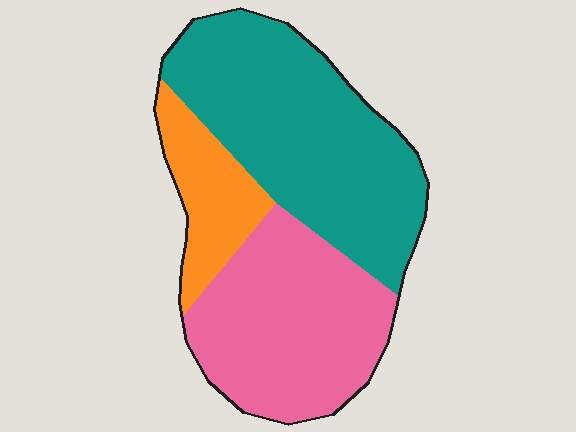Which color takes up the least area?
Orange, at roughly 15%.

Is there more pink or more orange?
Pink.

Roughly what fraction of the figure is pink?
Pink takes up about three eighths (3/8) of the figure.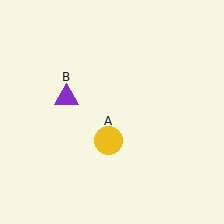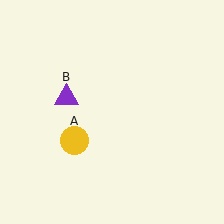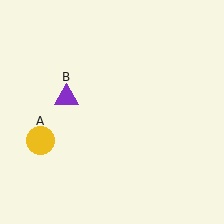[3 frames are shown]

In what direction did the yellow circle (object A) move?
The yellow circle (object A) moved left.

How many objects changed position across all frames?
1 object changed position: yellow circle (object A).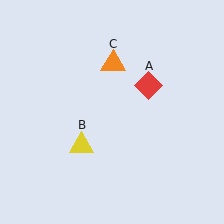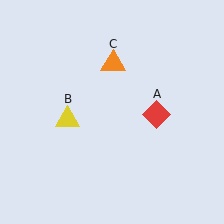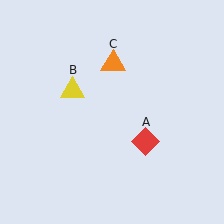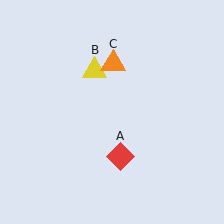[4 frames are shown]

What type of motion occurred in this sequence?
The red diamond (object A), yellow triangle (object B) rotated clockwise around the center of the scene.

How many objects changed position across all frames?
2 objects changed position: red diamond (object A), yellow triangle (object B).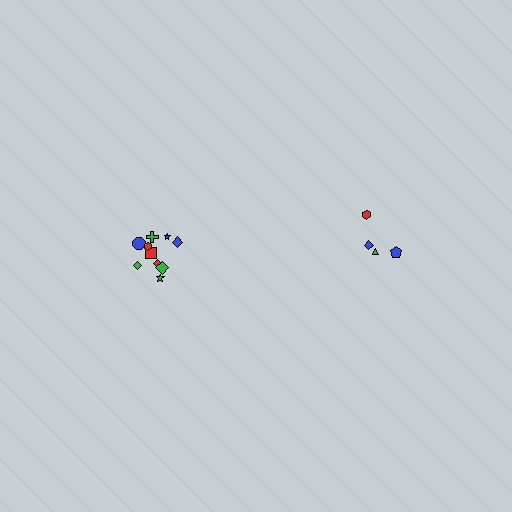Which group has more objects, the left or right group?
The left group.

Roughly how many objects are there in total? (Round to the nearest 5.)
Roughly 15 objects in total.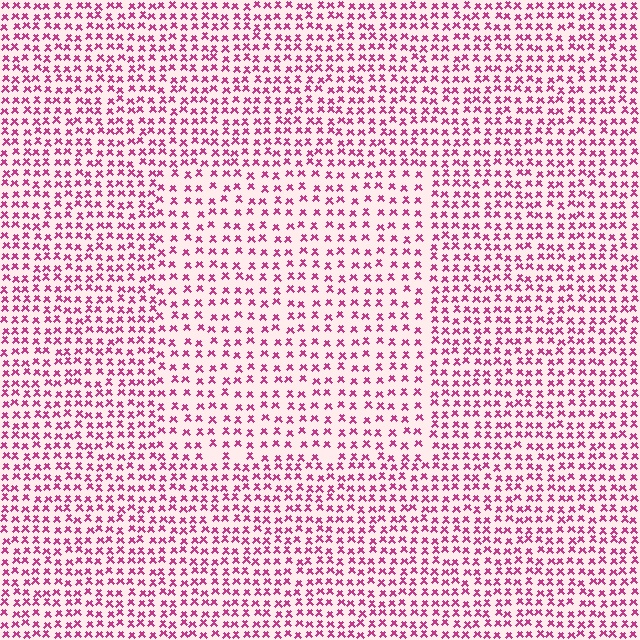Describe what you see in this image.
The image contains small magenta elements arranged at two different densities. A rectangle-shaped region is visible where the elements are less densely packed than the surrounding area.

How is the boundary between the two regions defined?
The boundary is defined by a change in element density (approximately 1.5x ratio). All elements are the same color, size, and shape.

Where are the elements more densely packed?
The elements are more densely packed outside the rectangle boundary.